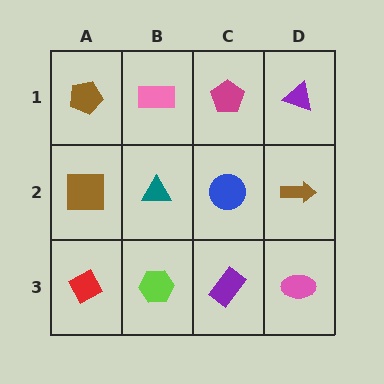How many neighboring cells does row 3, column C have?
3.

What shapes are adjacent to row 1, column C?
A blue circle (row 2, column C), a pink rectangle (row 1, column B), a purple triangle (row 1, column D).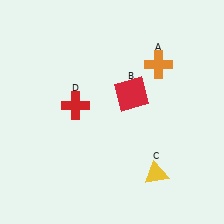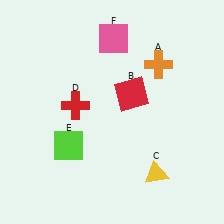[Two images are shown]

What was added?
A lime square (E), a pink square (F) were added in Image 2.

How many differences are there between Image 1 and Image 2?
There are 2 differences between the two images.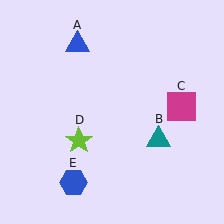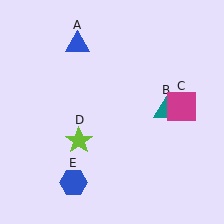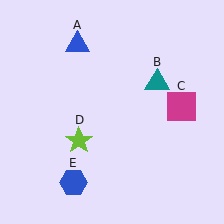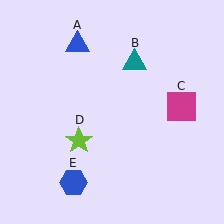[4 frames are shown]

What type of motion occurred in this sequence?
The teal triangle (object B) rotated counterclockwise around the center of the scene.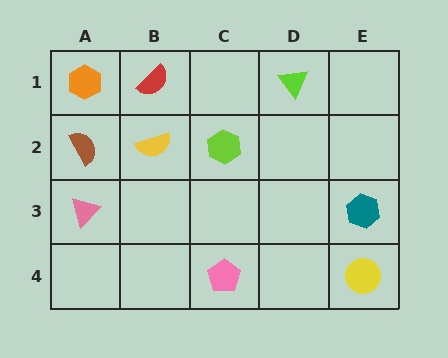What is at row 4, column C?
A pink pentagon.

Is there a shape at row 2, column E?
No, that cell is empty.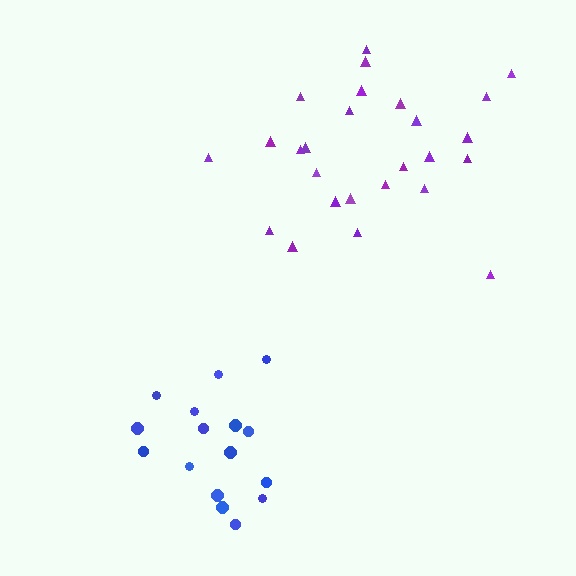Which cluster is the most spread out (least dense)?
Blue.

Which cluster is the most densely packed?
Purple.